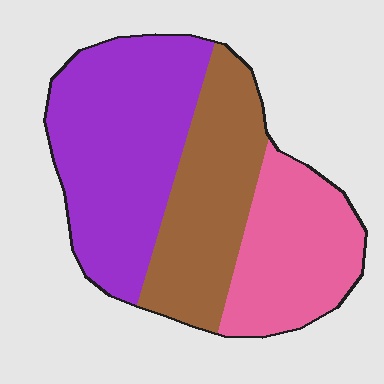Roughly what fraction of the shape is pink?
Pink takes up about one quarter (1/4) of the shape.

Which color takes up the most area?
Purple, at roughly 45%.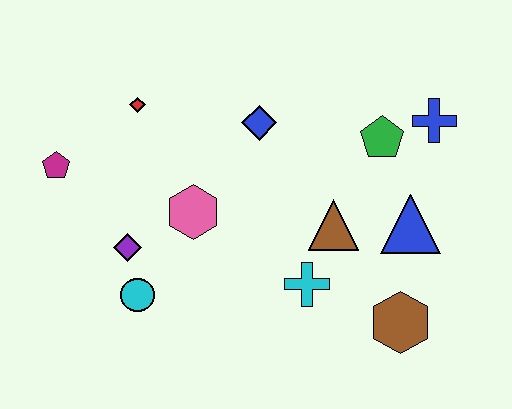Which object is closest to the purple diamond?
The cyan circle is closest to the purple diamond.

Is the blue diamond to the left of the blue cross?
Yes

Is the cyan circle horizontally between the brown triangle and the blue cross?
No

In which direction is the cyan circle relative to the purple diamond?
The cyan circle is below the purple diamond.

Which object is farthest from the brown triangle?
The magenta pentagon is farthest from the brown triangle.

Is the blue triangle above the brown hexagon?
Yes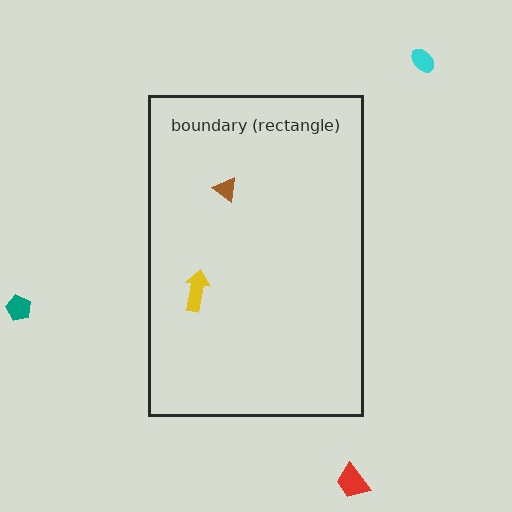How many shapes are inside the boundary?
2 inside, 3 outside.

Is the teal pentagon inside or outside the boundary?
Outside.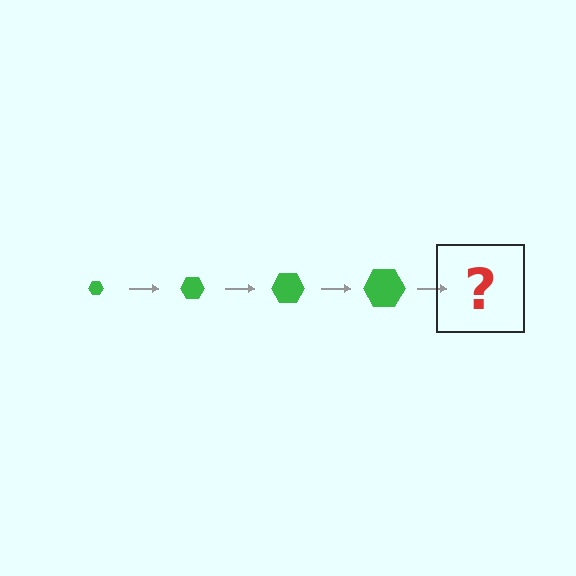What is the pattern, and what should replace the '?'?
The pattern is that the hexagon gets progressively larger each step. The '?' should be a green hexagon, larger than the previous one.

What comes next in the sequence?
The next element should be a green hexagon, larger than the previous one.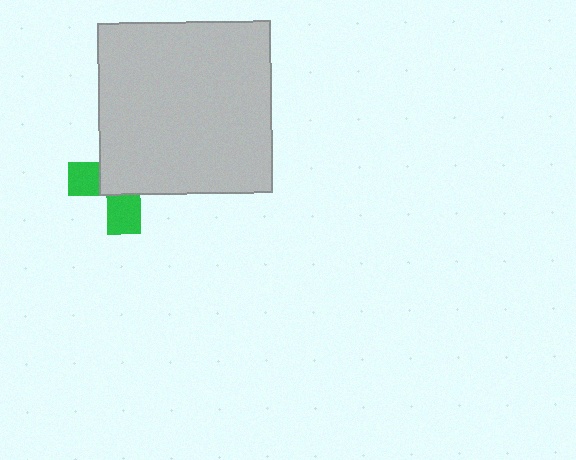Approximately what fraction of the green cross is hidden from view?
Roughly 63% of the green cross is hidden behind the light gray square.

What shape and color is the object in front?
The object in front is a light gray square.